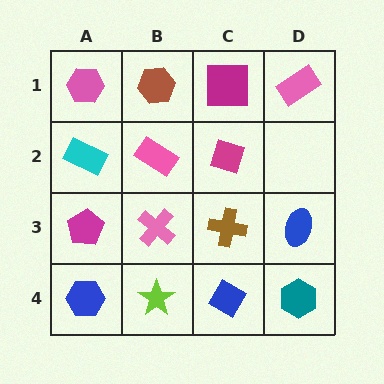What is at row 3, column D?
A blue ellipse.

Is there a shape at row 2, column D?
No, that cell is empty.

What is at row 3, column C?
A brown cross.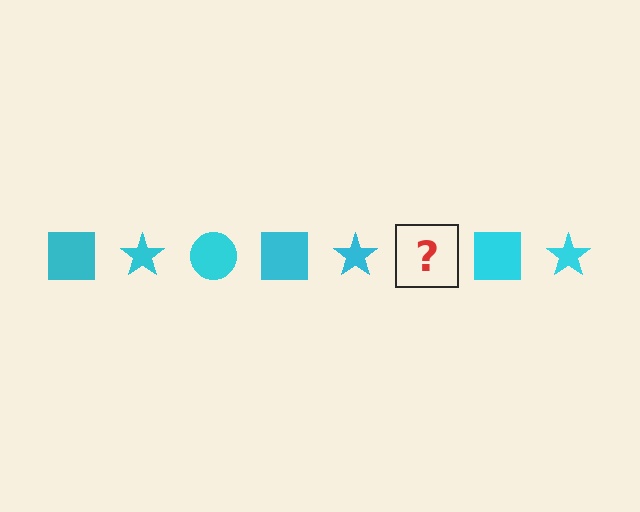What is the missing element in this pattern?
The missing element is a cyan circle.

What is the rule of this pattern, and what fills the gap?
The rule is that the pattern cycles through square, star, circle shapes in cyan. The gap should be filled with a cyan circle.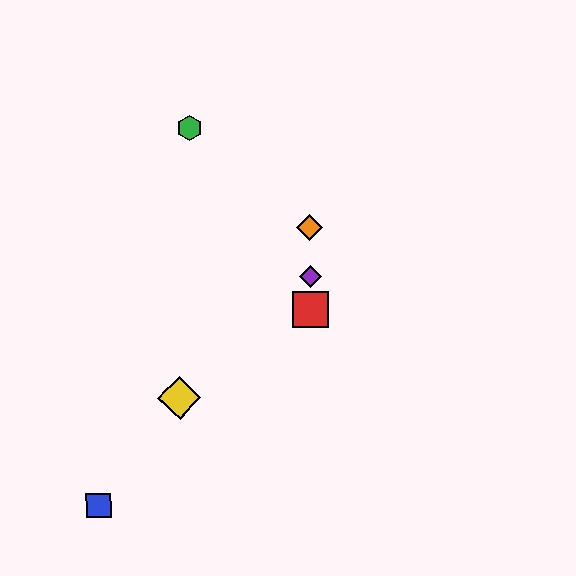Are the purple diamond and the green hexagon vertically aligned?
No, the purple diamond is at x≈310 and the green hexagon is at x≈189.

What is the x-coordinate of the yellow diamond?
The yellow diamond is at x≈180.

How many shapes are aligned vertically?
3 shapes (the red square, the purple diamond, the orange diamond) are aligned vertically.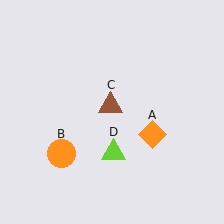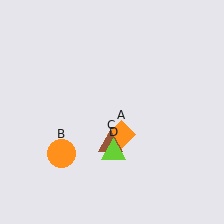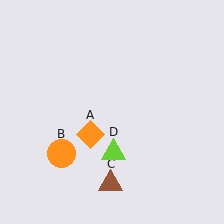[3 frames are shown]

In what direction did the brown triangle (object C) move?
The brown triangle (object C) moved down.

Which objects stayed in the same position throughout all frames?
Orange circle (object B) and lime triangle (object D) remained stationary.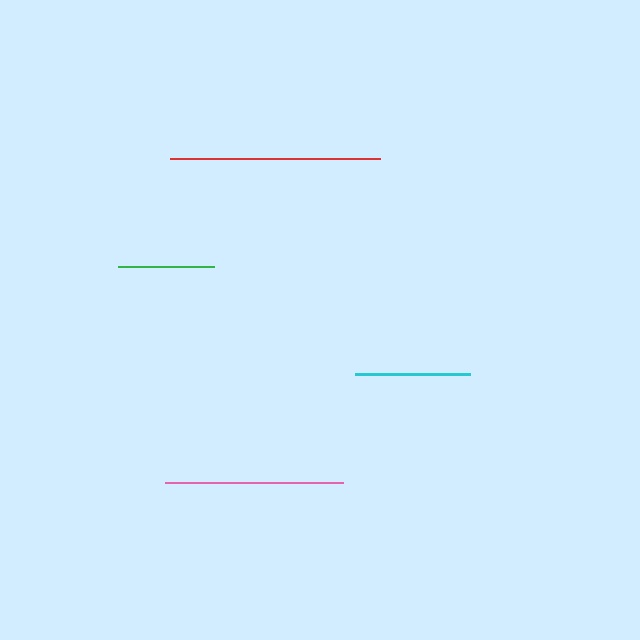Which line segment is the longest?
The red line is the longest at approximately 210 pixels.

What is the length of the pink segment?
The pink segment is approximately 178 pixels long.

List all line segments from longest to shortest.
From longest to shortest: red, pink, cyan, green.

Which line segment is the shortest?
The green line is the shortest at approximately 96 pixels.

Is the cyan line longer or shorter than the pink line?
The pink line is longer than the cyan line.